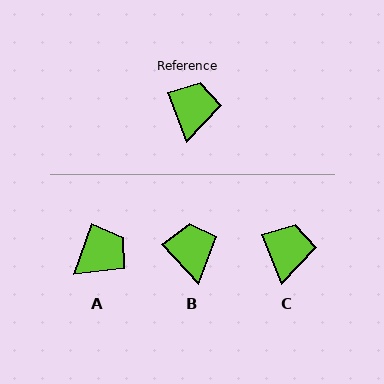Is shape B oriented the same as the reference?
No, it is off by about 21 degrees.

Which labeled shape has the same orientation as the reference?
C.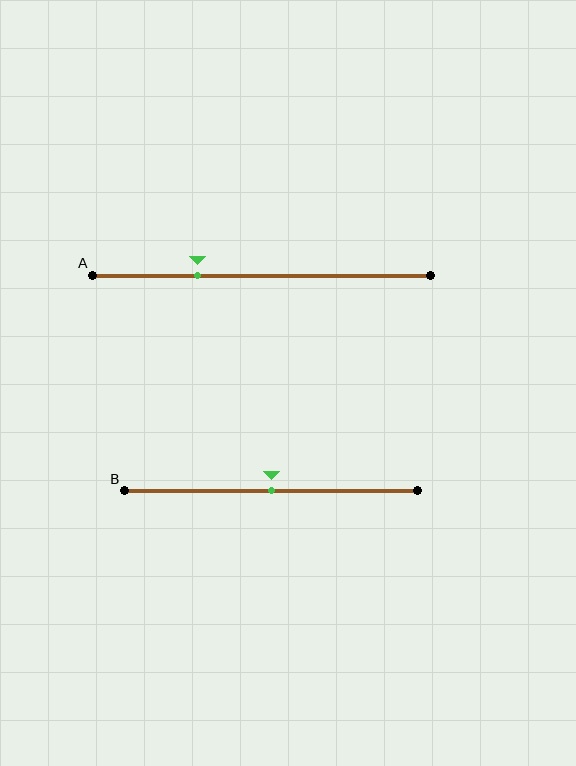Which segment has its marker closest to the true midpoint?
Segment B has its marker closest to the true midpoint.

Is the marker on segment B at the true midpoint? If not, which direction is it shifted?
Yes, the marker on segment B is at the true midpoint.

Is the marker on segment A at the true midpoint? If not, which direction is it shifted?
No, the marker on segment A is shifted to the left by about 19% of the segment length.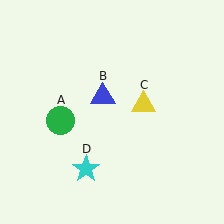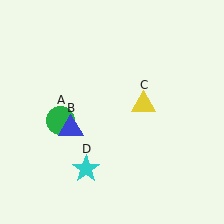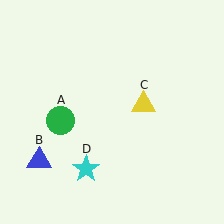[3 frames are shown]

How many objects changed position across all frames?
1 object changed position: blue triangle (object B).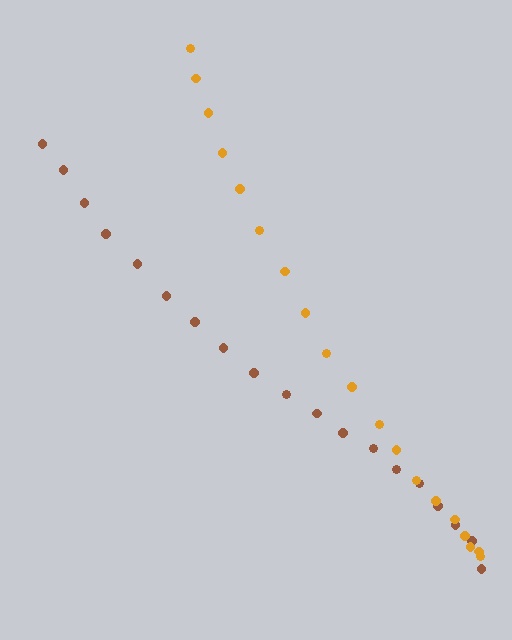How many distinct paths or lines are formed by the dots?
There are 2 distinct paths.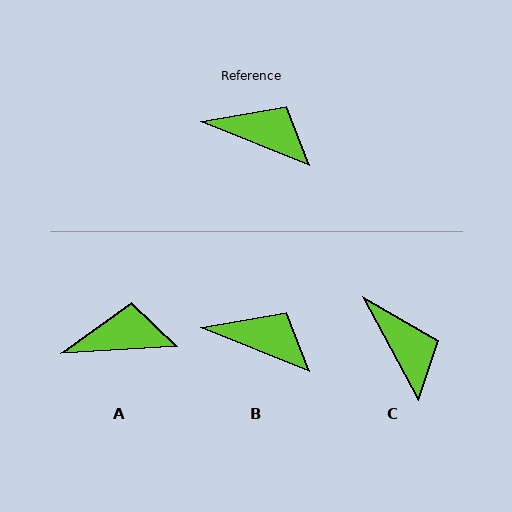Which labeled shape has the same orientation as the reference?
B.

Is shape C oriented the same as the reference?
No, it is off by about 40 degrees.